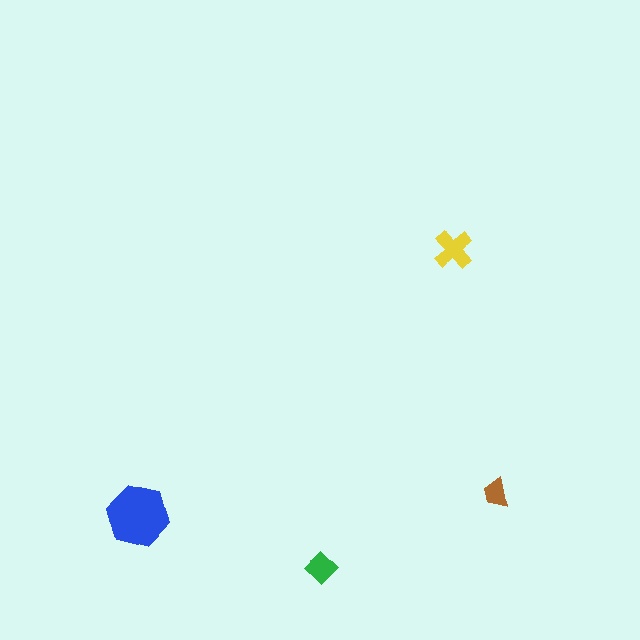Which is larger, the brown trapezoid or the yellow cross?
The yellow cross.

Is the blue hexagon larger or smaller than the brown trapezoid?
Larger.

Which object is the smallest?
The brown trapezoid.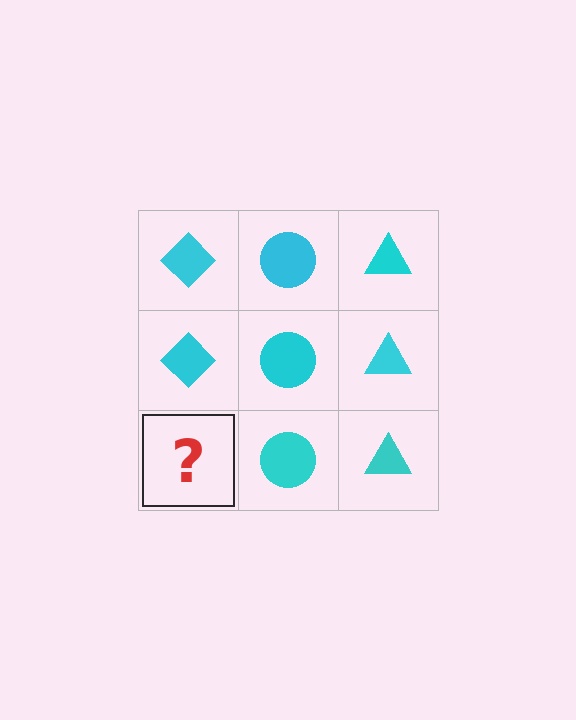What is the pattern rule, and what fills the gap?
The rule is that each column has a consistent shape. The gap should be filled with a cyan diamond.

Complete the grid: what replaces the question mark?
The question mark should be replaced with a cyan diamond.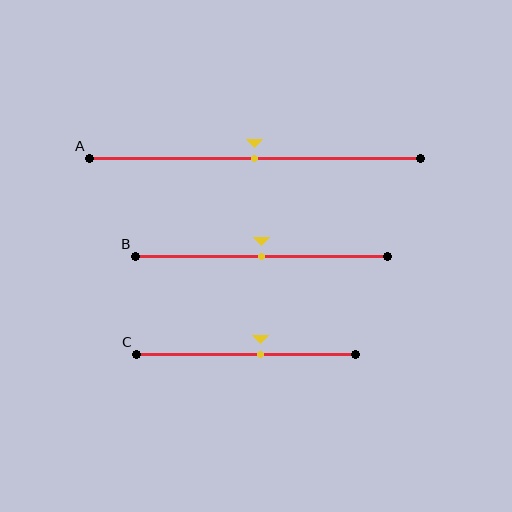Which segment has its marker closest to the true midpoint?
Segment A has its marker closest to the true midpoint.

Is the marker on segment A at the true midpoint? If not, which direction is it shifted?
Yes, the marker on segment A is at the true midpoint.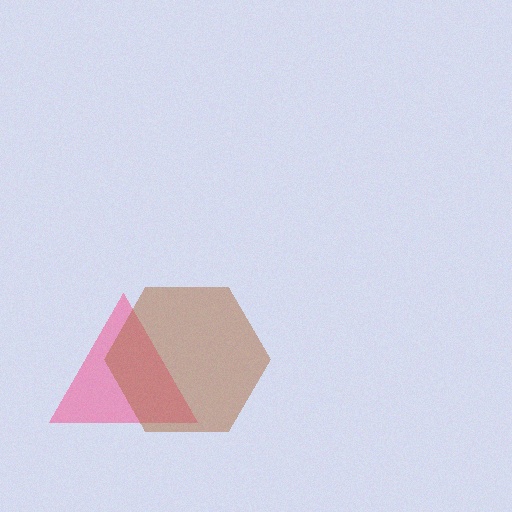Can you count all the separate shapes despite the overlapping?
Yes, there are 2 separate shapes.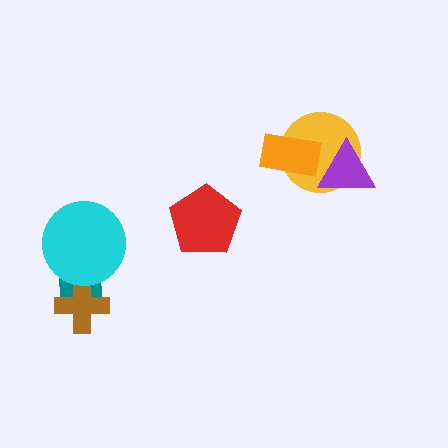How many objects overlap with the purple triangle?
1 object overlaps with the purple triangle.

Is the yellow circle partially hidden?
Yes, it is partially covered by another shape.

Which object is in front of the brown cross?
The cyan circle is in front of the brown cross.